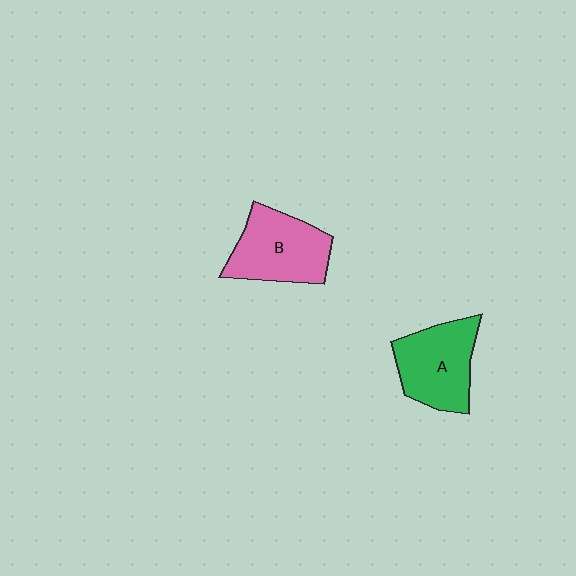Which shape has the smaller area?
Shape A (green).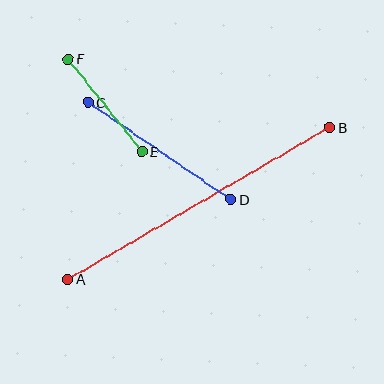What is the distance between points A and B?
The distance is approximately 303 pixels.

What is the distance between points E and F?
The distance is approximately 118 pixels.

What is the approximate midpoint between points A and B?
The midpoint is at approximately (199, 203) pixels.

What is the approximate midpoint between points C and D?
The midpoint is at approximately (159, 151) pixels.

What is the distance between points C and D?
The distance is approximately 172 pixels.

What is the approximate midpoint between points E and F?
The midpoint is at approximately (105, 105) pixels.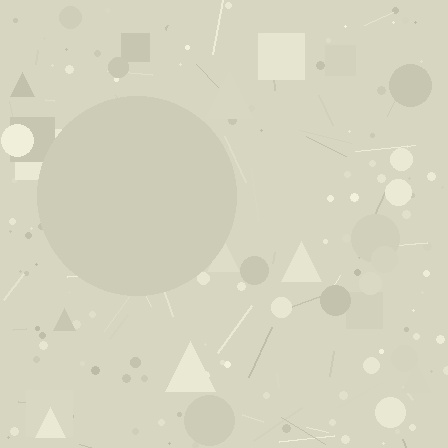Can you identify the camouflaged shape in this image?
The camouflaged shape is a circle.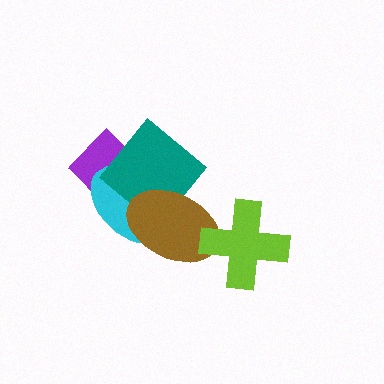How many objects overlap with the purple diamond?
2 objects overlap with the purple diamond.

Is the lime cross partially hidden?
No, no other shape covers it.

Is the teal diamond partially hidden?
Yes, it is partially covered by another shape.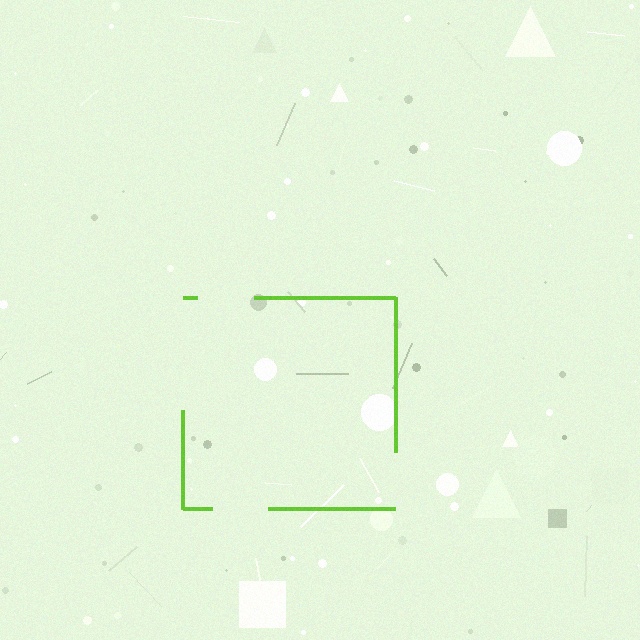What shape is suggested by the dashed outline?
The dashed outline suggests a square.